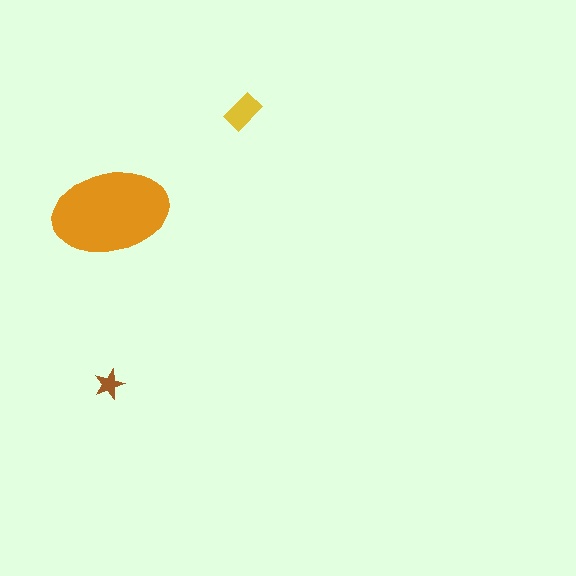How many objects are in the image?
There are 3 objects in the image.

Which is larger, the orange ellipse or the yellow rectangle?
The orange ellipse.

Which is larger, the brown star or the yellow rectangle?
The yellow rectangle.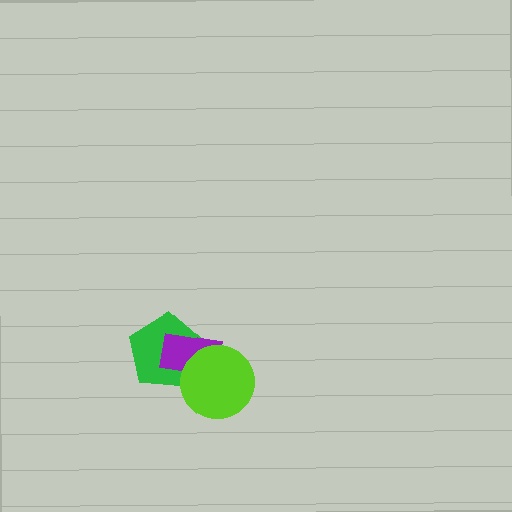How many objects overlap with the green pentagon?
2 objects overlap with the green pentagon.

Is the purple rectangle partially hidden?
Yes, it is partially covered by another shape.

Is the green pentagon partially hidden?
Yes, it is partially covered by another shape.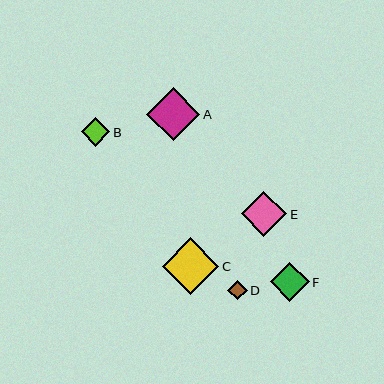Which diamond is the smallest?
Diamond D is the smallest with a size of approximately 19 pixels.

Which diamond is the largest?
Diamond C is the largest with a size of approximately 56 pixels.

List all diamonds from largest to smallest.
From largest to smallest: C, A, E, F, B, D.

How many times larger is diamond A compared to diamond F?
Diamond A is approximately 1.4 times the size of diamond F.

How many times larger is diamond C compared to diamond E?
Diamond C is approximately 1.2 times the size of diamond E.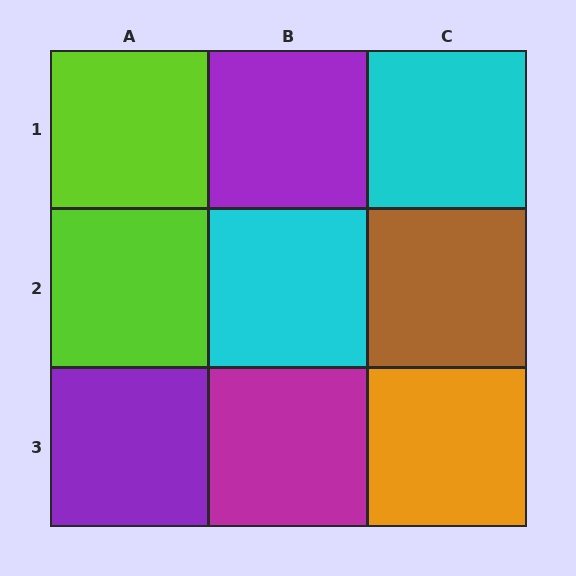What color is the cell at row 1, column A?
Lime.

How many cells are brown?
1 cell is brown.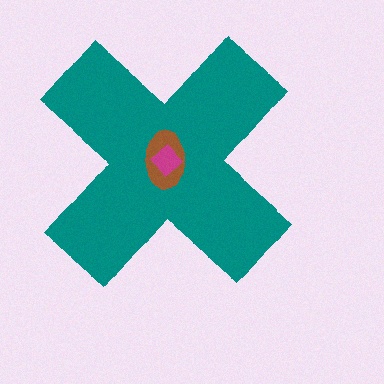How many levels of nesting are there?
3.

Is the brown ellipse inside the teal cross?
Yes.